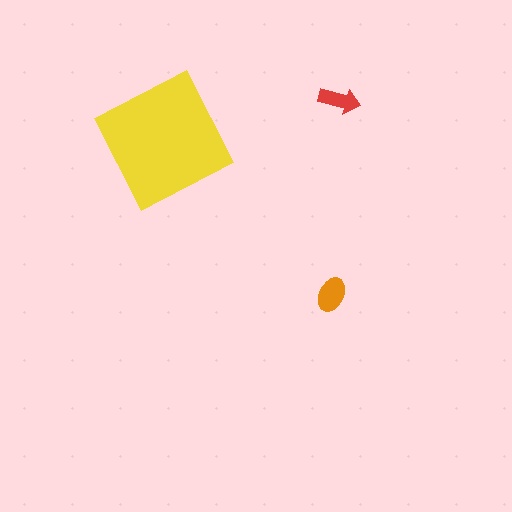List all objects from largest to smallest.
The yellow square, the orange ellipse, the red arrow.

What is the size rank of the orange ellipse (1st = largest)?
2nd.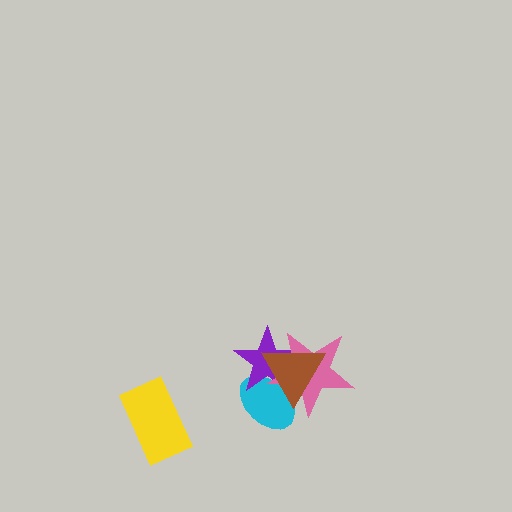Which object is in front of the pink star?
The brown triangle is in front of the pink star.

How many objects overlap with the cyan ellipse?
3 objects overlap with the cyan ellipse.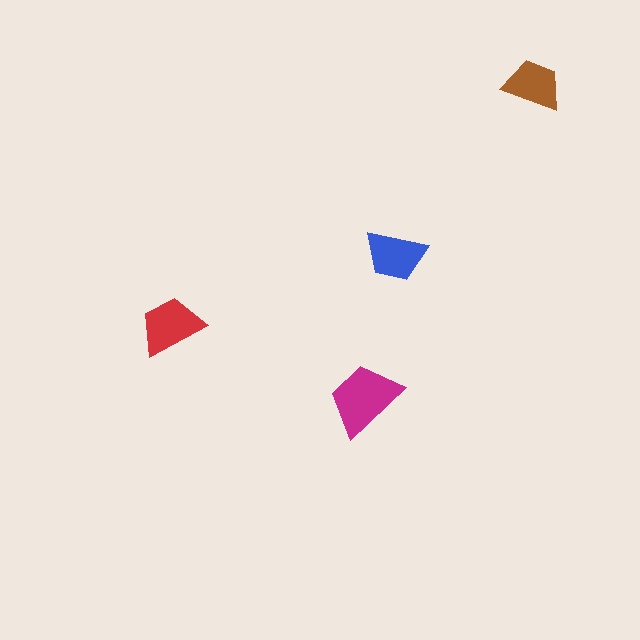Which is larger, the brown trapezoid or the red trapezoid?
The red one.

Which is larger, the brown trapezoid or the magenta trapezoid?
The magenta one.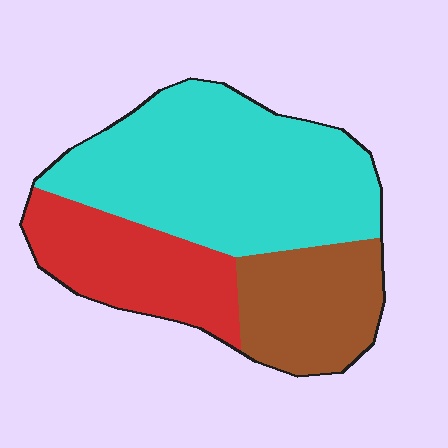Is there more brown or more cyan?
Cyan.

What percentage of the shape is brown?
Brown takes up less than a quarter of the shape.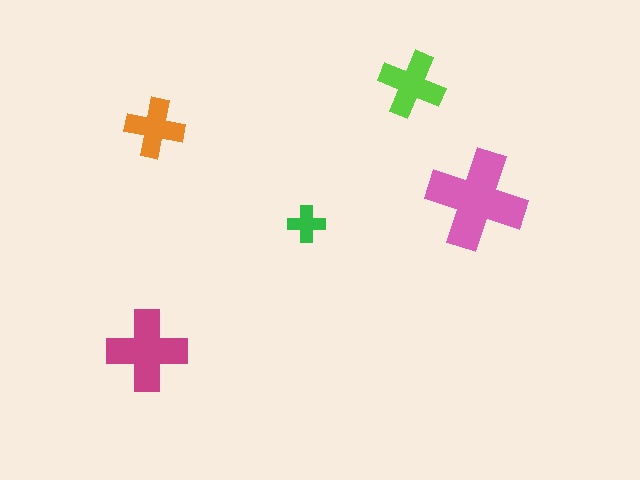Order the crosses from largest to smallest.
the pink one, the magenta one, the lime one, the orange one, the green one.